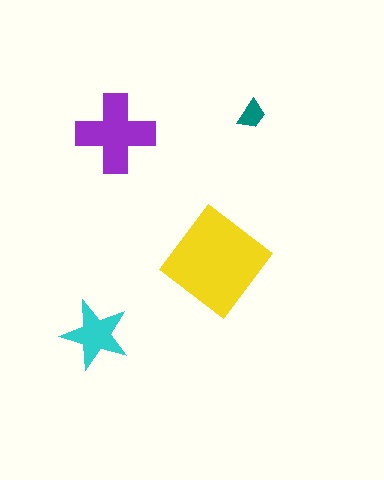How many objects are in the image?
There are 4 objects in the image.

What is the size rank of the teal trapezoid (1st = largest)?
4th.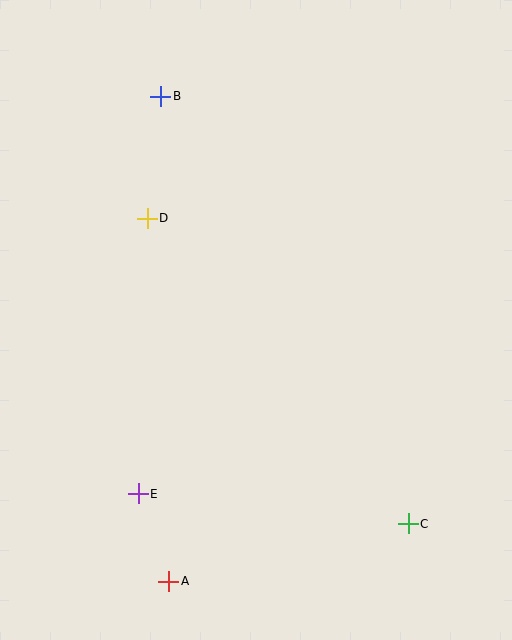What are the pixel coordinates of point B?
Point B is at (161, 96).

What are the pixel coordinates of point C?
Point C is at (408, 524).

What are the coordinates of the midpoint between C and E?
The midpoint between C and E is at (273, 509).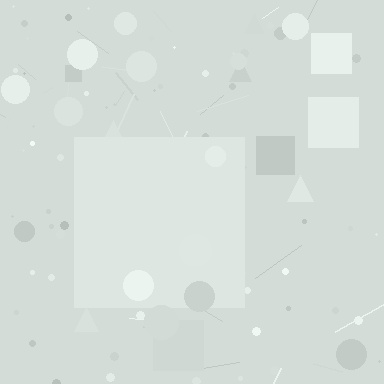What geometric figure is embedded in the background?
A square is embedded in the background.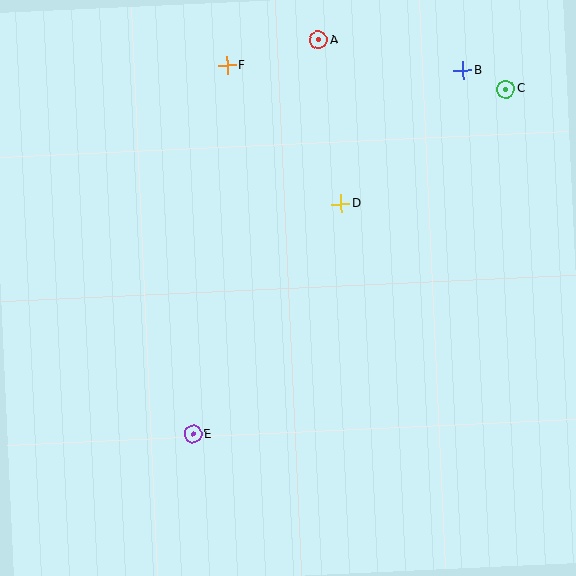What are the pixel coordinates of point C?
Point C is at (506, 89).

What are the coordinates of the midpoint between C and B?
The midpoint between C and B is at (484, 80).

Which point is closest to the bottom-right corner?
Point E is closest to the bottom-right corner.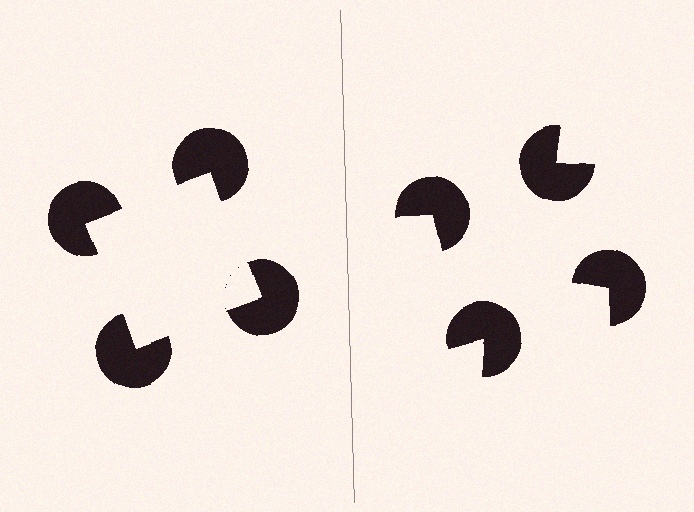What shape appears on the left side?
An illusory square.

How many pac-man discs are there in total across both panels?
8 — 4 on each side.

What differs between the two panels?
The pac-man discs are positioned identically on both sides; only the wedge orientations differ. On the left they align to a square; on the right they are misaligned.